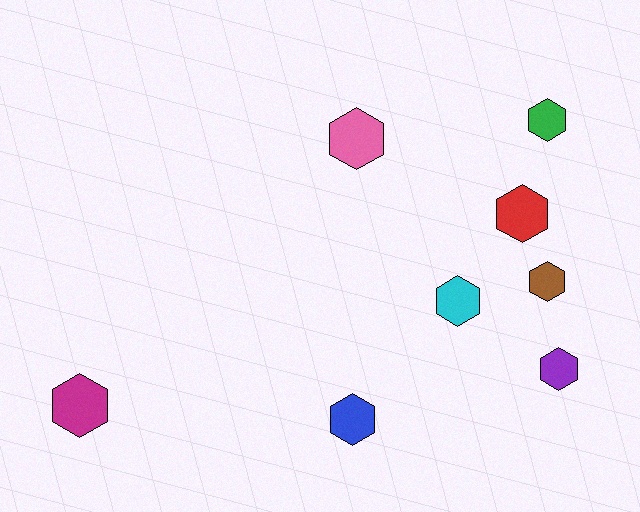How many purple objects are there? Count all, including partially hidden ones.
There is 1 purple object.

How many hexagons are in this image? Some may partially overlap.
There are 8 hexagons.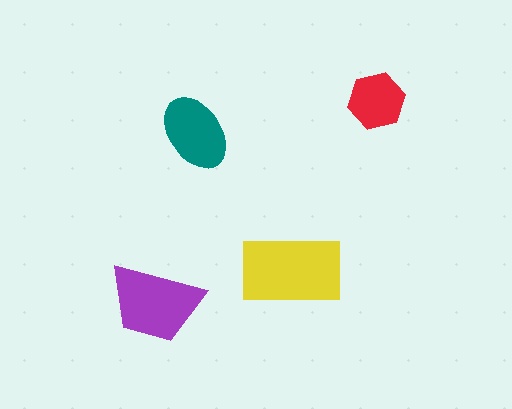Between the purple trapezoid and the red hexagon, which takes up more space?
The purple trapezoid.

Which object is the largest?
The yellow rectangle.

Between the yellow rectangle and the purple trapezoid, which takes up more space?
The yellow rectangle.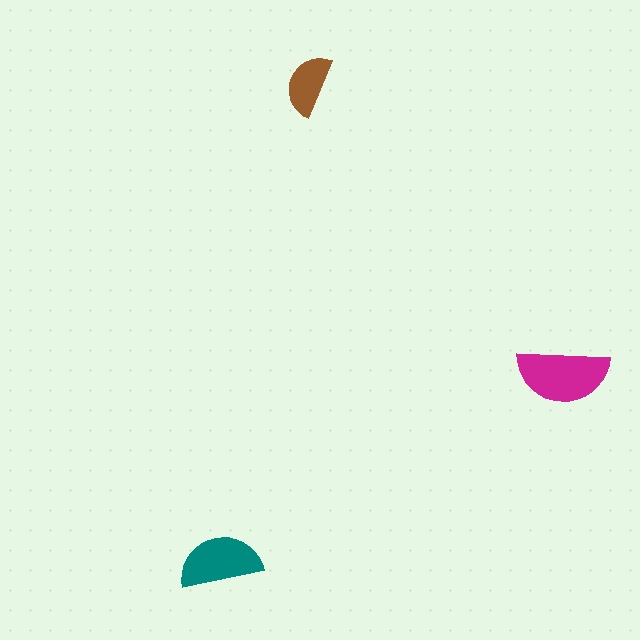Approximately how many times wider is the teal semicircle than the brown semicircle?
About 1.5 times wider.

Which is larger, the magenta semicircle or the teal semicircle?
The magenta one.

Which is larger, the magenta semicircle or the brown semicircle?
The magenta one.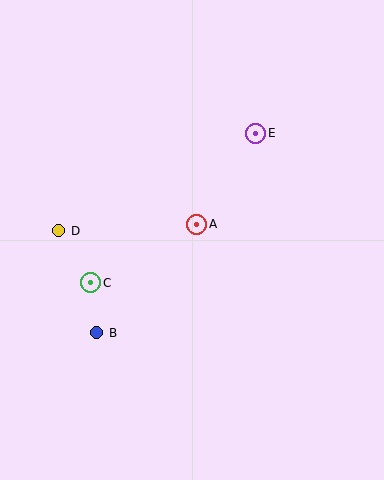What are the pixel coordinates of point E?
Point E is at (256, 133).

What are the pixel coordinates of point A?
Point A is at (197, 224).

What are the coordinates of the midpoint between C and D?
The midpoint between C and D is at (75, 257).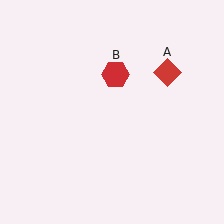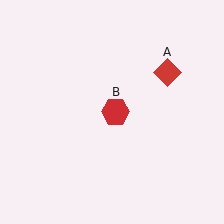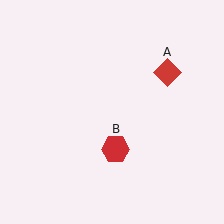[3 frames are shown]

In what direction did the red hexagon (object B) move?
The red hexagon (object B) moved down.